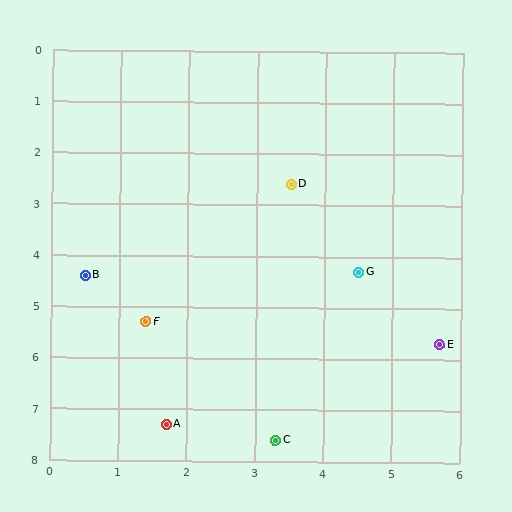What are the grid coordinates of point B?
Point B is at approximately (0.5, 4.4).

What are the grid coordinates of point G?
Point G is at approximately (4.5, 4.3).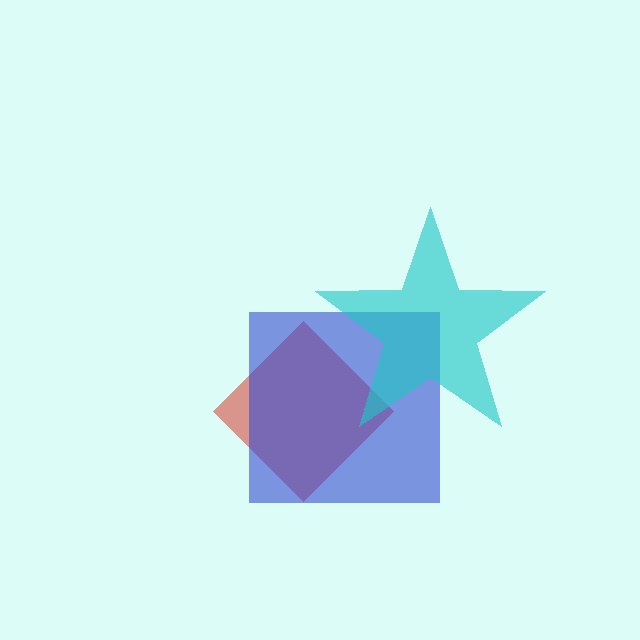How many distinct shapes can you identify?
There are 3 distinct shapes: a red diamond, a blue square, a cyan star.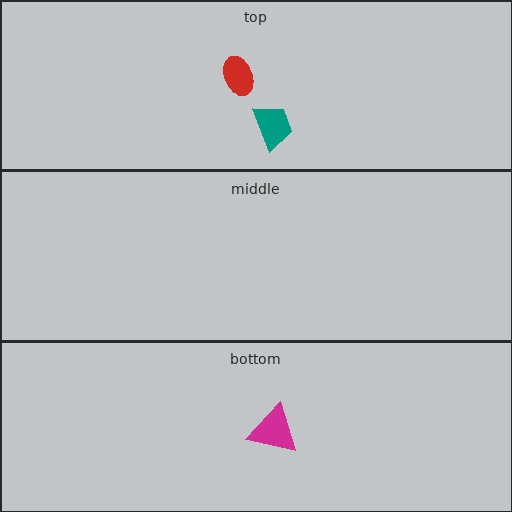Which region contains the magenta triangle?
The bottom region.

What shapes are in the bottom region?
The magenta triangle.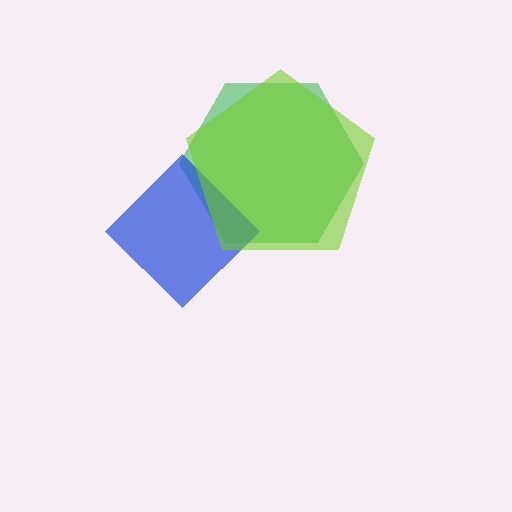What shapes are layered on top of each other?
The layered shapes are: a green hexagon, a blue diamond, a lime pentagon.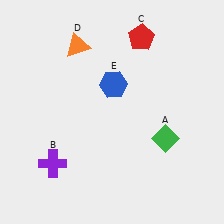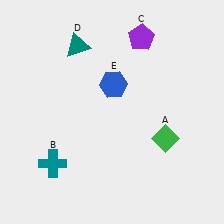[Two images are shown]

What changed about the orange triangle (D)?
In Image 1, D is orange. In Image 2, it changed to teal.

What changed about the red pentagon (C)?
In Image 1, C is red. In Image 2, it changed to purple.